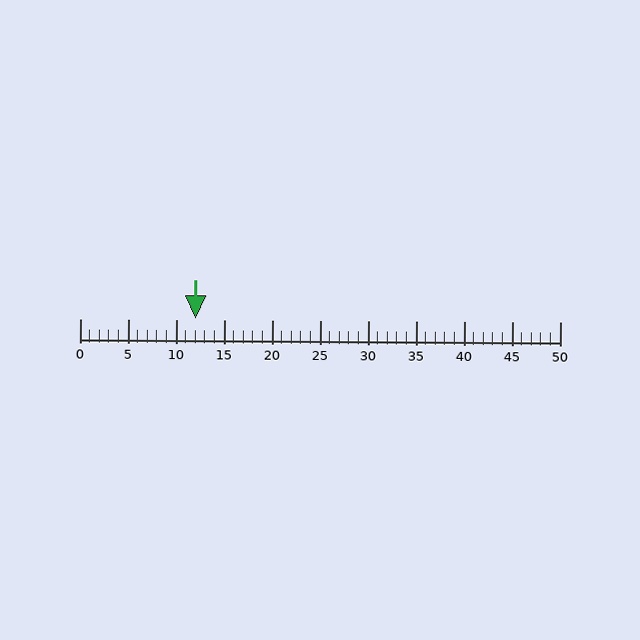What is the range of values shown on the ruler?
The ruler shows values from 0 to 50.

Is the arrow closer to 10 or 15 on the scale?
The arrow is closer to 10.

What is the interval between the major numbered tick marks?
The major tick marks are spaced 5 units apart.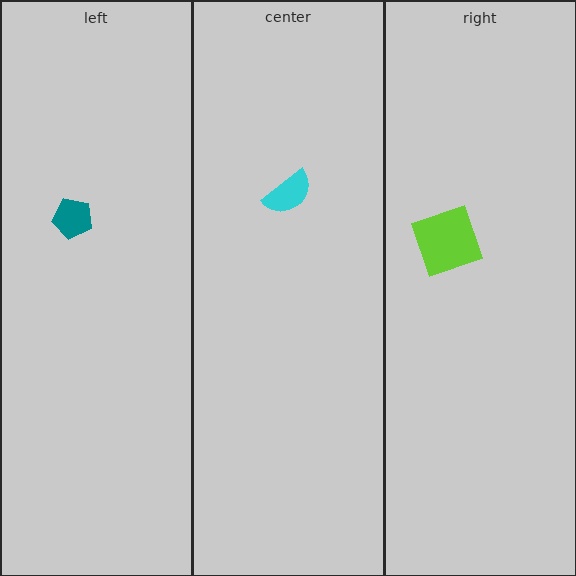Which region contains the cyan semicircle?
The center region.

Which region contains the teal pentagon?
The left region.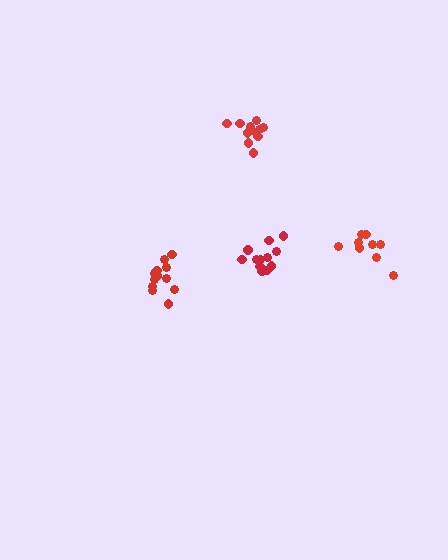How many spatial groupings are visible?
There are 4 spatial groupings.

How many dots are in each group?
Group 1: 12 dots, Group 2: 12 dots, Group 3: 9 dots, Group 4: 12 dots (45 total).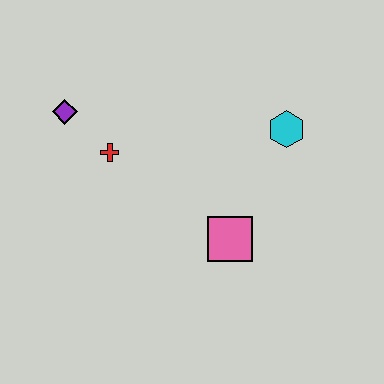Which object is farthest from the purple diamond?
The cyan hexagon is farthest from the purple diamond.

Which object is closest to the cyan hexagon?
The pink square is closest to the cyan hexagon.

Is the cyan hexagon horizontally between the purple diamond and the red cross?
No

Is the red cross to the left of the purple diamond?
No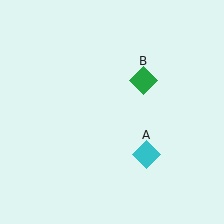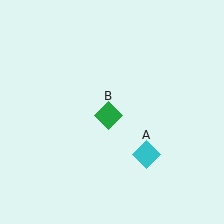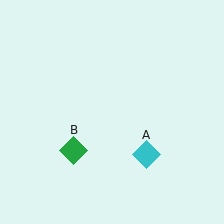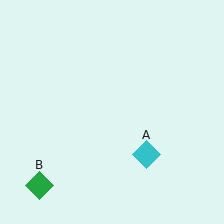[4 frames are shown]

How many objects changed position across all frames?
1 object changed position: green diamond (object B).